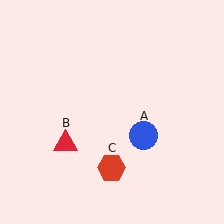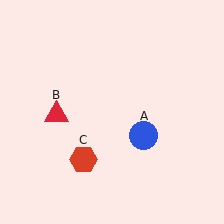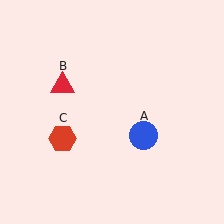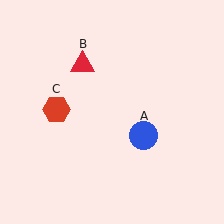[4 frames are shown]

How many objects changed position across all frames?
2 objects changed position: red triangle (object B), red hexagon (object C).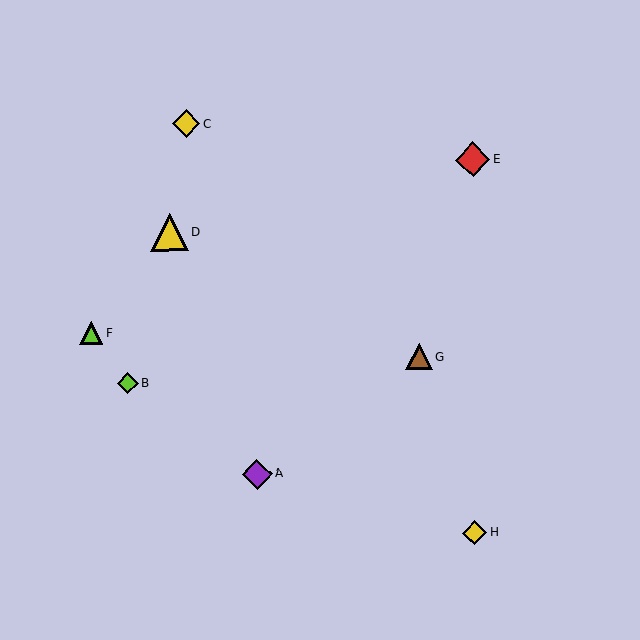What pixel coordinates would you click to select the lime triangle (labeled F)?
Click at (92, 333) to select the lime triangle F.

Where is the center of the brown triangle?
The center of the brown triangle is at (420, 357).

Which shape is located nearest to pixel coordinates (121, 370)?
The lime diamond (labeled B) at (127, 383) is nearest to that location.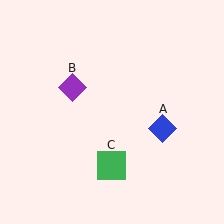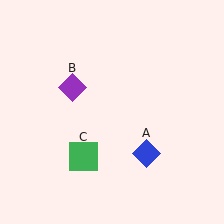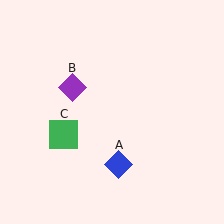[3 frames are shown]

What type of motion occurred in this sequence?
The blue diamond (object A), green square (object C) rotated clockwise around the center of the scene.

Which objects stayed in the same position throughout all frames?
Purple diamond (object B) remained stationary.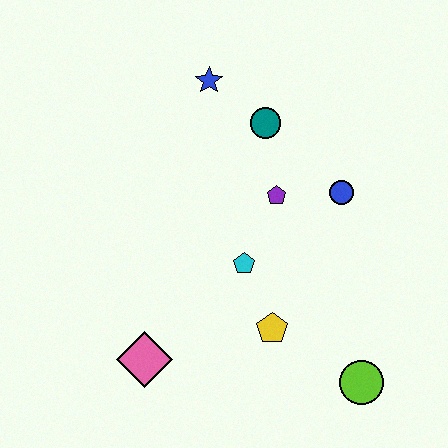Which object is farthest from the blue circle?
The pink diamond is farthest from the blue circle.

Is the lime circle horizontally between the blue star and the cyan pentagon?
No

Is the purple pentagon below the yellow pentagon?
No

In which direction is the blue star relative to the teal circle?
The blue star is to the left of the teal circle.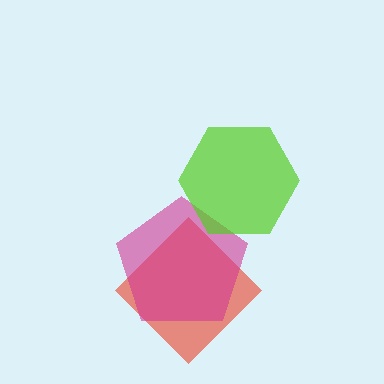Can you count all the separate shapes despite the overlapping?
Yes, there are 3 separate shapes.